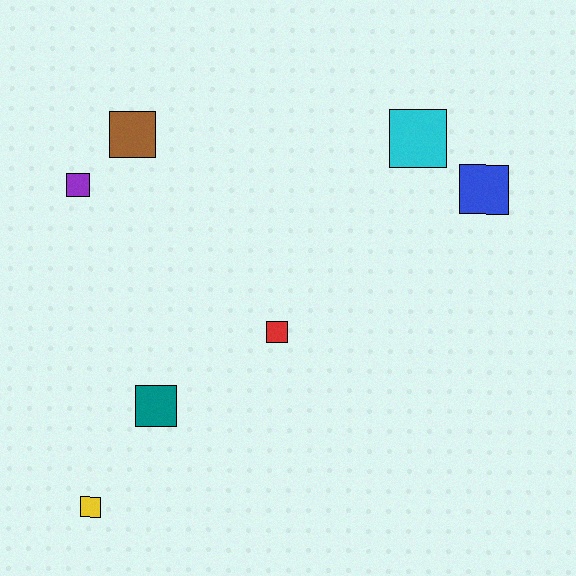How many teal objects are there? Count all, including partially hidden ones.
There is 1 teal object.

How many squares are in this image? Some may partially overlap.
There are 7 squares.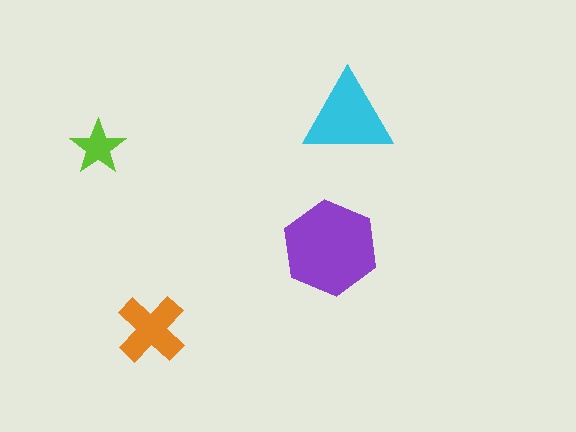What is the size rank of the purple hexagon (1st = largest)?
1st.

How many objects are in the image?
There are 4 objects in the image.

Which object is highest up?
The cyan triangle is topmost.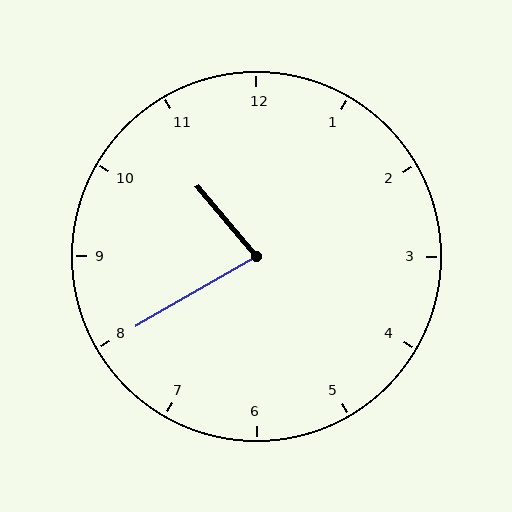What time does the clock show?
10:40.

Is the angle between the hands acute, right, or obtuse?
It is acute.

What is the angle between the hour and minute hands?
Approximately 80 degrees.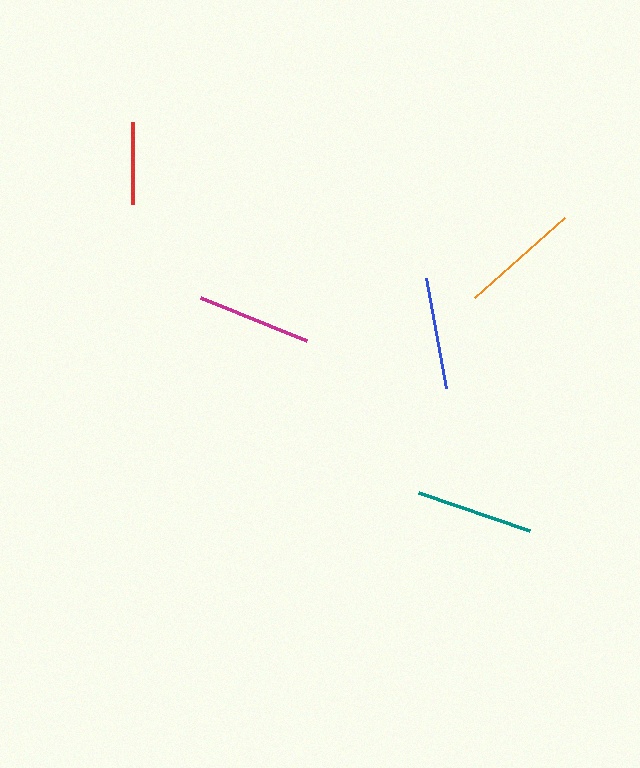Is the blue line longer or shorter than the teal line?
The teal line is longer than the blue line.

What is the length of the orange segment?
The orange segment is approximately 121 pixels long.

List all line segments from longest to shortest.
From longest to shortest: orange, teal, magenta, blue, red.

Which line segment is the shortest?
The red line is the shortest at approximately 83 pixels.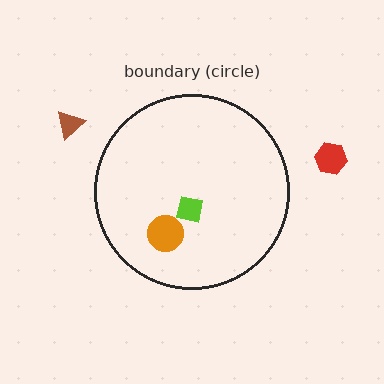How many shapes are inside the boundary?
2 inside, 2 outside.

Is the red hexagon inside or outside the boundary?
Outside.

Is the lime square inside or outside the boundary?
Inside.